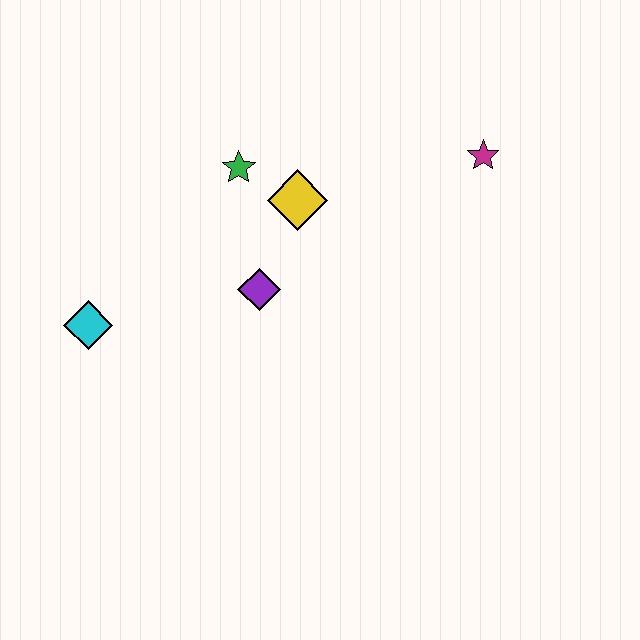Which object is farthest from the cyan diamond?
The magenta star is farthest from the cyan diamond.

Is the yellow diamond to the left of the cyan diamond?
No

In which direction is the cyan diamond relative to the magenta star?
The cyan diamond is to the left of the magenta star.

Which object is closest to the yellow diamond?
The green star is closest to the yellow diamond.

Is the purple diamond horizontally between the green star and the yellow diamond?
Yes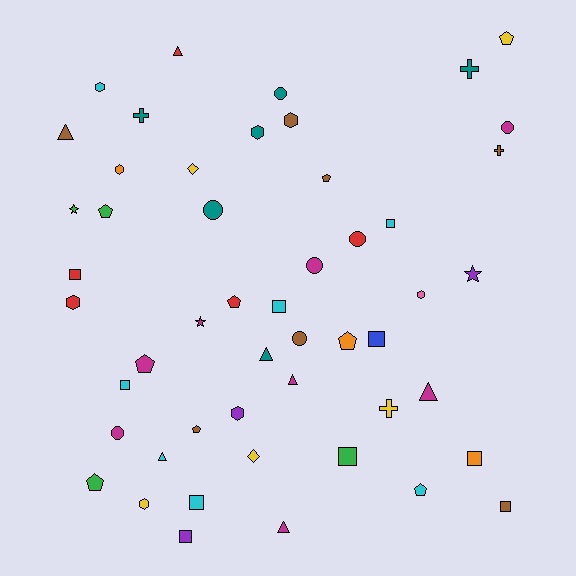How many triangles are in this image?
There are 7 triangles.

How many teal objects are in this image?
There are 6 teal objects.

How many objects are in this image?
There are 50 objects.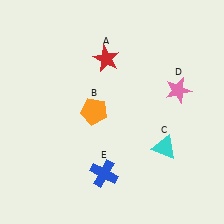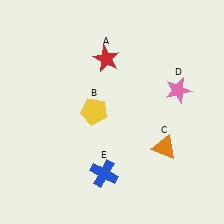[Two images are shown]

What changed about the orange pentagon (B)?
In Image 1, B is orange. In Image 2, it changed to yellow.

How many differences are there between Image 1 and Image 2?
There are 2 differences between the two images.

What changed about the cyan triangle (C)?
In Image 1, C is cyan. In Image 2, it changed to orange.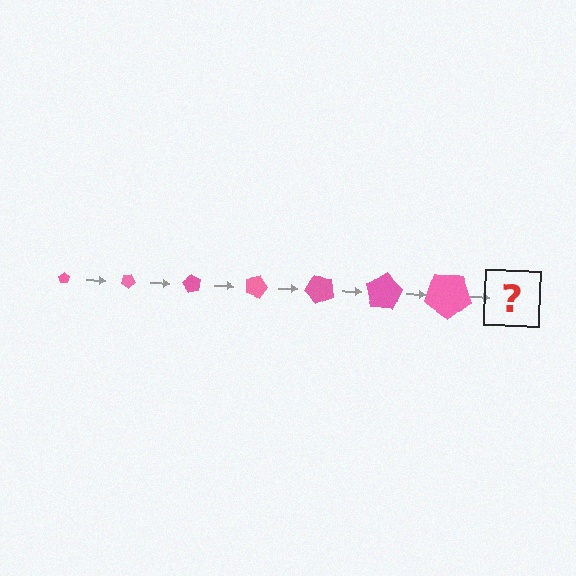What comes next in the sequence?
The next element should be a pentagon, larger than the previous one and rotated 210 degrees from the start.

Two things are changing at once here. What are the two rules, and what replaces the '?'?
The two rules are that the pentagon grows larger each step and it rotates 30 degrees each step. The '?' should be a pentagon, larger than the previous one and rotated 210 degrees from the start.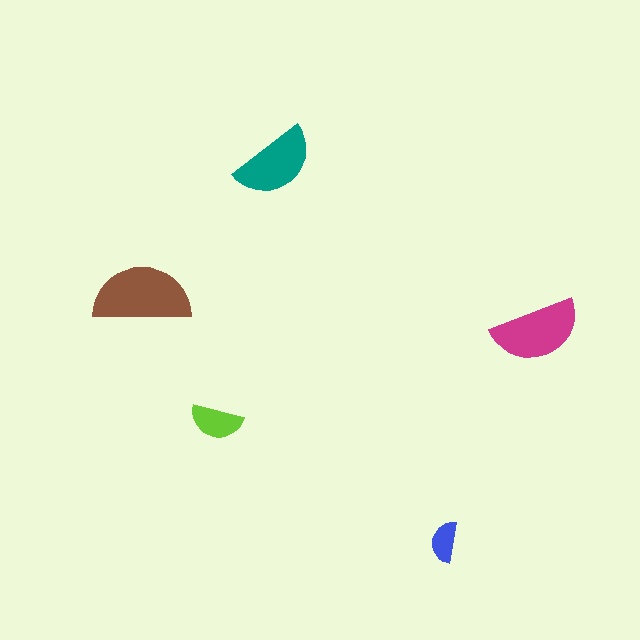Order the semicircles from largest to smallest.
the brown one, the magenta one, the teal one, the lime one, the blue one.